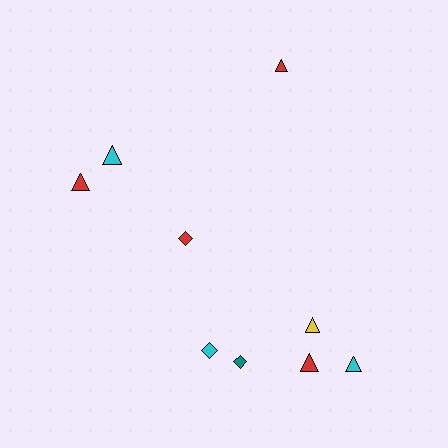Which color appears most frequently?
Red, with 4 objects.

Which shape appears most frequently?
Triangle, with 6 objects.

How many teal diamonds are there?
There is 1 teal diamond.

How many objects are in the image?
There are 9 objects.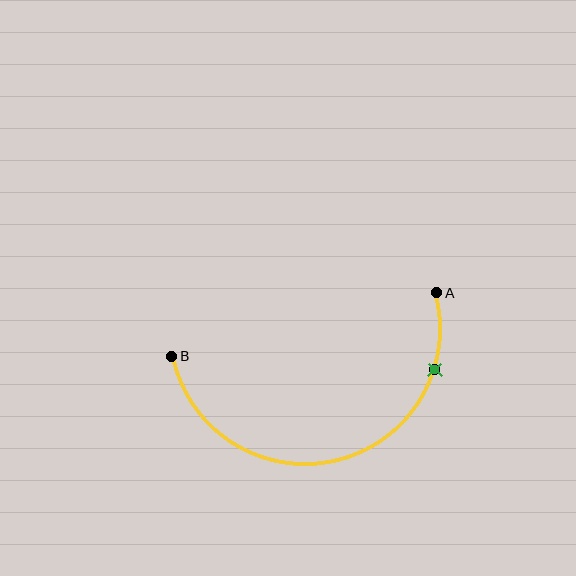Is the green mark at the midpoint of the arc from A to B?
No. The green mark lies on the arc but is closer to endpoint A. The arc midpoint would be at the point on the curve equidistant along the arc from both A and B.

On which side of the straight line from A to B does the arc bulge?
The arc bulges below the straight line connecting A and B.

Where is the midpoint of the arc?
The arc midpoint is the point on the curve farthest from the straight line joining A and B. It sits below that line.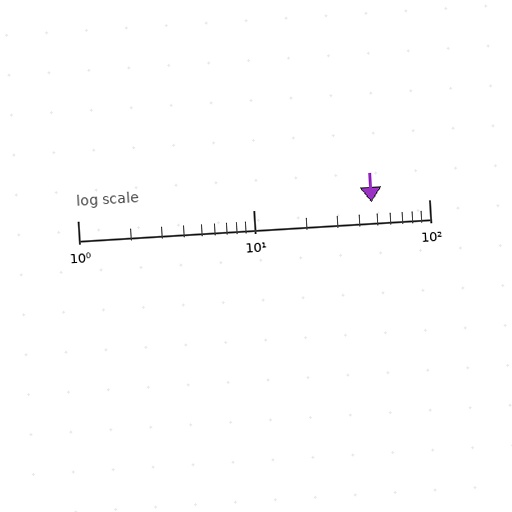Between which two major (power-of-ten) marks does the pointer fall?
The pointer is between 10 and 100.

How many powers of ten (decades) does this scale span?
The scale spans 2 decades, from 1 to 100.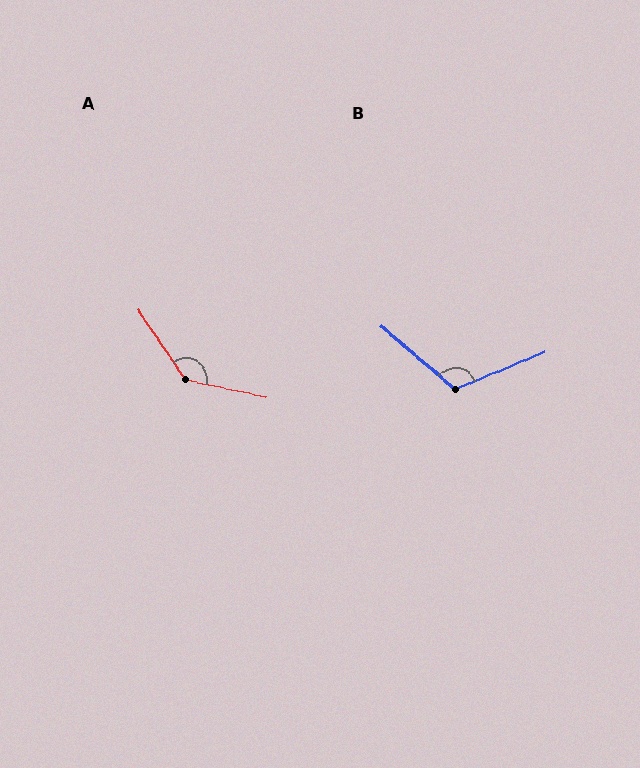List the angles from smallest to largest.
B (117°), A (137°).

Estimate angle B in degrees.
Approximately 117 degrees.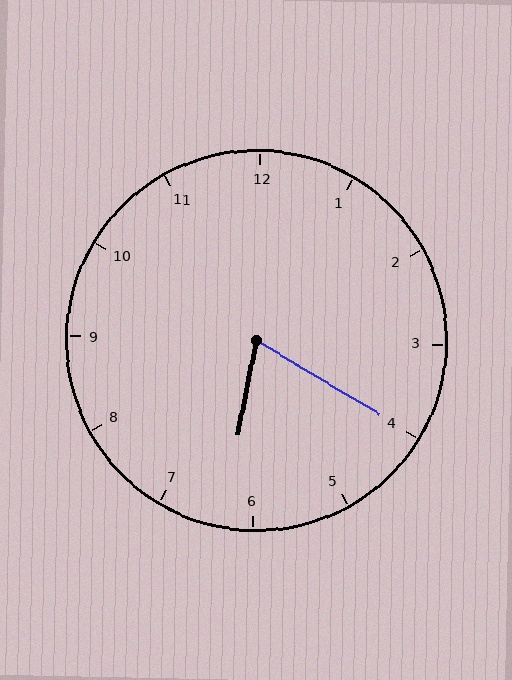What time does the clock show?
6:20.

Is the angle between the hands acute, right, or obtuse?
It is acute.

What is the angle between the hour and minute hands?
Approximately 70 degrees.